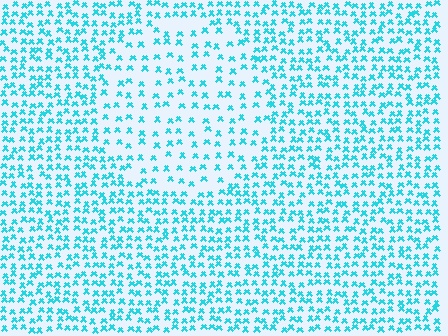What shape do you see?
I see a circle.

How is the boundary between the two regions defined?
The boundary is defined by a change in element density (approximately 1.9x ratio). All elements are the same color, size, and shape.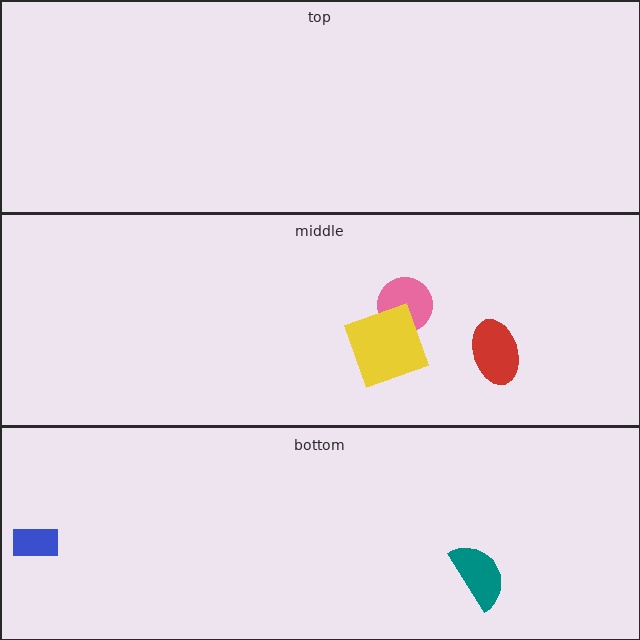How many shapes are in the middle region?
3.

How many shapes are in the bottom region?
2.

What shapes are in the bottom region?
The blue rectangle, the teal semicircle.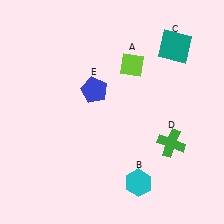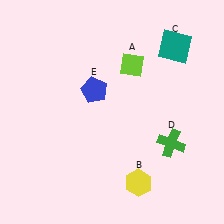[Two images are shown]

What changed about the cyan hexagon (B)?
In Image 1, B is cyan. In Image 2, it changed to yellow.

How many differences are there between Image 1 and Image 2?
There is 1 difference between the two images.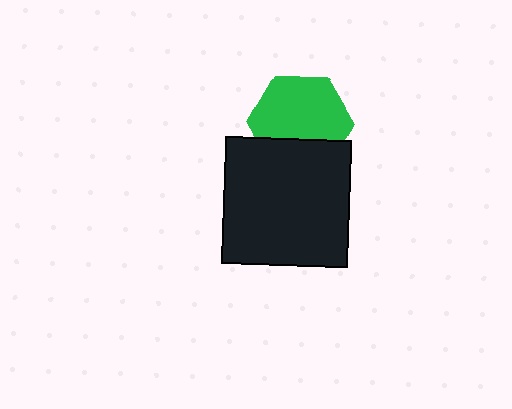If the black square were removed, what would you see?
You would see the complete green hexagon.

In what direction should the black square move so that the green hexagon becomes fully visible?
The black square should move down. That is the shortest direction to clear the overlap and leave the green hexagon fully visible.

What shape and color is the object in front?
The object in front is a black square.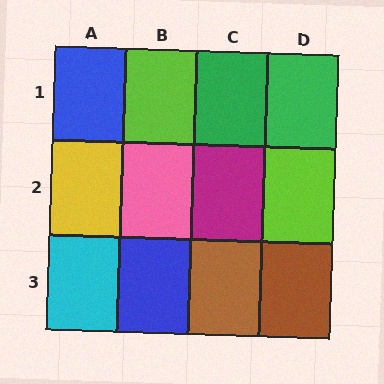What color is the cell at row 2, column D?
Lime.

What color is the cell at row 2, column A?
Yellow.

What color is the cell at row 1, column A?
Blue.